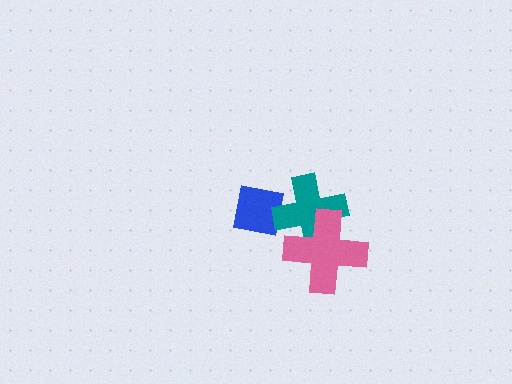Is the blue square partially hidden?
Yes, it is partially covered by another shape.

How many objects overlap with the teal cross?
2 objects overlap with the teal cross.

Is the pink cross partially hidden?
No, no other shape covers it.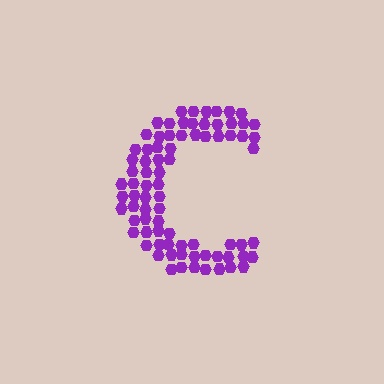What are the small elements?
The small elements are hexagons.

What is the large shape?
The large shape is the letter C.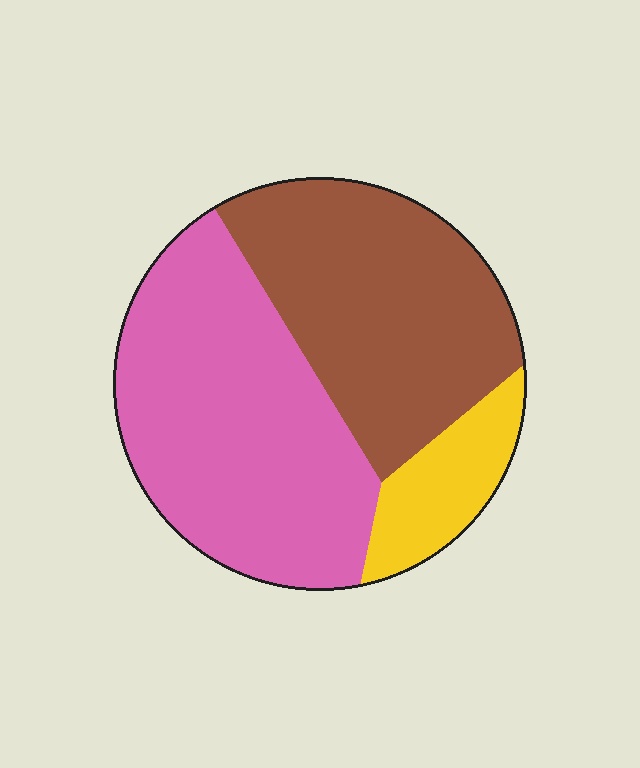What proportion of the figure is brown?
Brown covers about 40% of the figure.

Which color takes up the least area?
Yellow, at roughly 10%.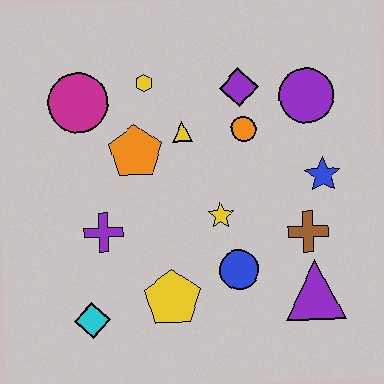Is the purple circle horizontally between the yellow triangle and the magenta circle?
No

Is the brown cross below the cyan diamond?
No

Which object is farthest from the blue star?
The cyan diamond is farthest from the blue star.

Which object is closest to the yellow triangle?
The orange pentagon is closest to the yellow triangle.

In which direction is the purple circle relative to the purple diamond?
The purple circle is to the right of the purple diamond.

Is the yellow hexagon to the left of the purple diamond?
Yes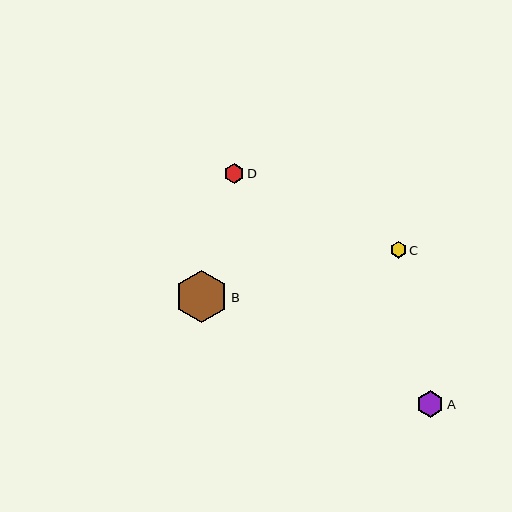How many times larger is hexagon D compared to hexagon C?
Hexagon D is approximately 1.2 times the size of hexagon C.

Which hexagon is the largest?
Hexagon B is the largest with a size of approximately 52 pixels.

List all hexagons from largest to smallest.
From largest to smallest: B, A, D, C.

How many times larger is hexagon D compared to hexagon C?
Hexagon D is approximately 1.2 times the size of hexagon C.